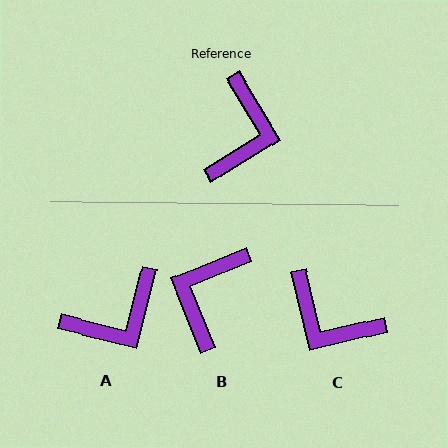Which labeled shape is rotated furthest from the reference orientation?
B, about 171 degrees away.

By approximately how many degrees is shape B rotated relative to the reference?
Approximately 171 degrees counter-clockwise.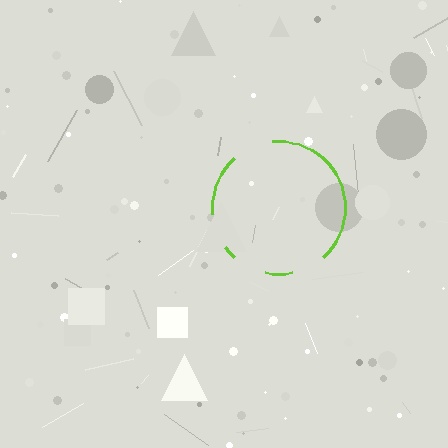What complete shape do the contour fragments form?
The contour fragments form a circle.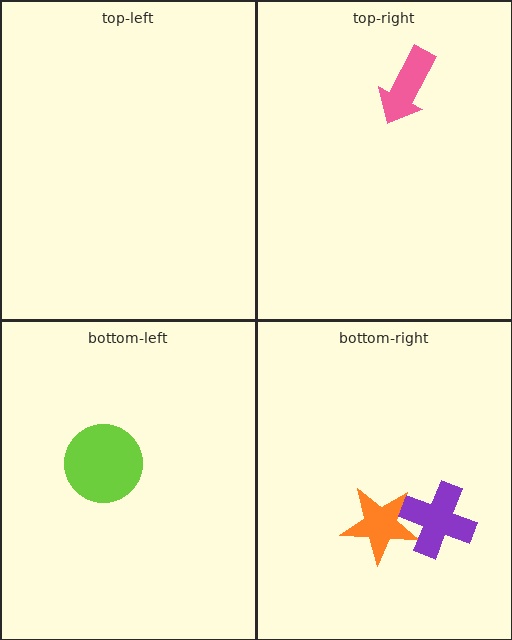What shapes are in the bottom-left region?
The lime circle.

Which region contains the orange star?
The bottom-right region.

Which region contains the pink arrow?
The top-right region.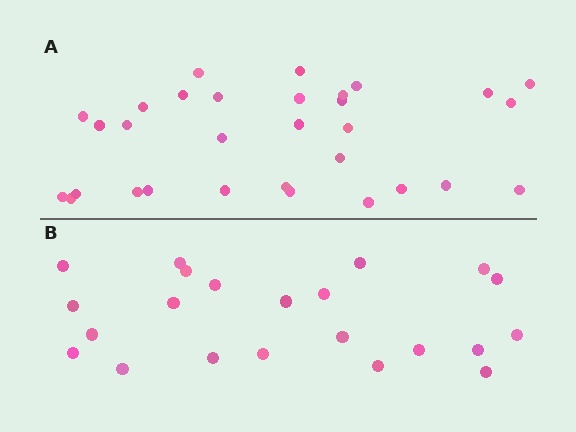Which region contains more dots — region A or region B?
Region A (the top region) has more dots.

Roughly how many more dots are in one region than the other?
Region A has roughly 8 or so more dots than region B.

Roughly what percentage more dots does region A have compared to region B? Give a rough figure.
About 40% more.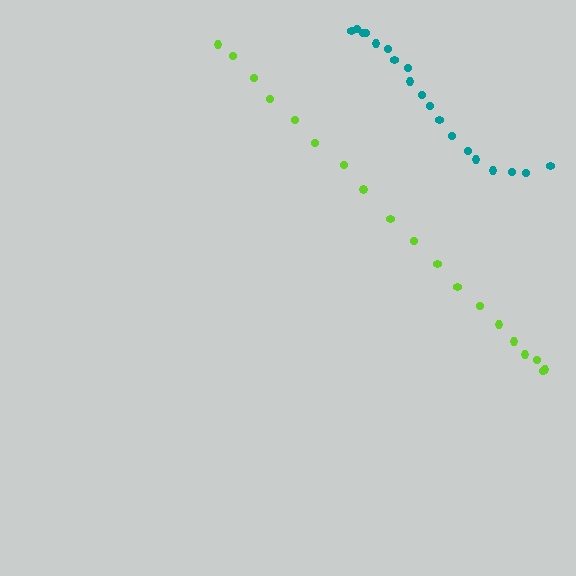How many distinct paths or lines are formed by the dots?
There are 2 distinct paths.